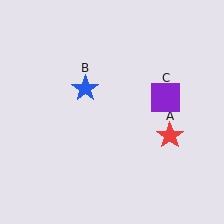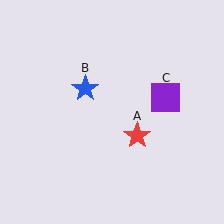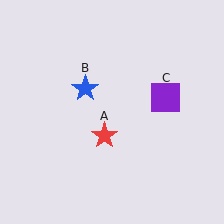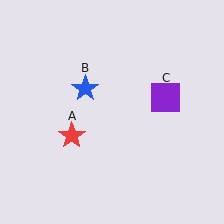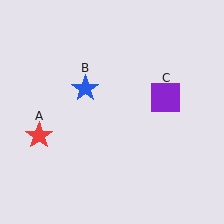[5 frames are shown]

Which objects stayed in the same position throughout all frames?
Blue star (object B) and purple square (object C) remained stationary.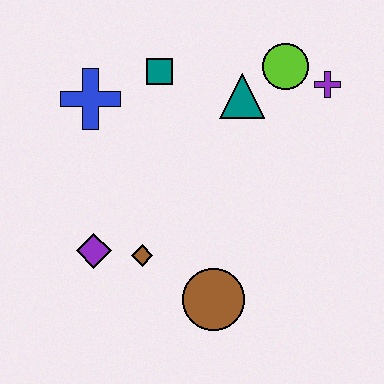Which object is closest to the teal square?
The blue cross is closest to the teal square.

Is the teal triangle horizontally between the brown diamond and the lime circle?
Yes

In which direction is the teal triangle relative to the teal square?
The teal triangle is to the right of the teal square.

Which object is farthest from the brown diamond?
The purple cross is farthest from the brown diamond.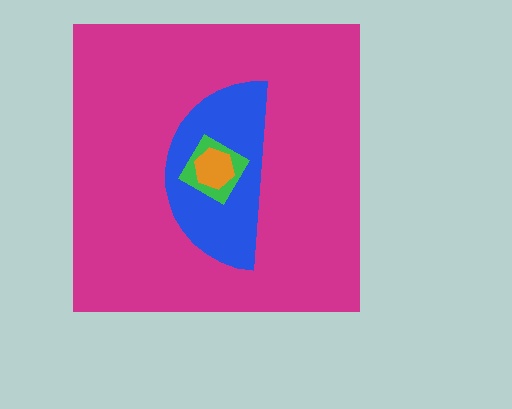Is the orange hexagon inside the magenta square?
Yes.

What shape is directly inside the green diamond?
The orange hexagon.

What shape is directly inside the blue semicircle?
The green diamond.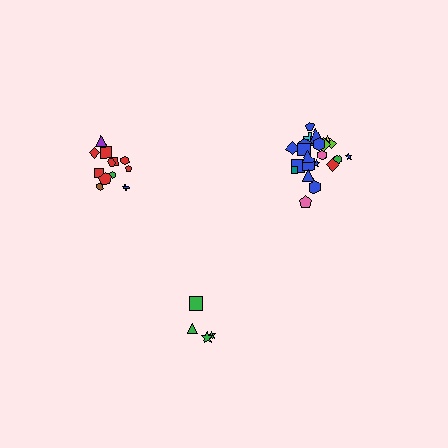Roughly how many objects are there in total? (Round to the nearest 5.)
Roughly 40 objects in total.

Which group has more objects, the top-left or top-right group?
The top-right group.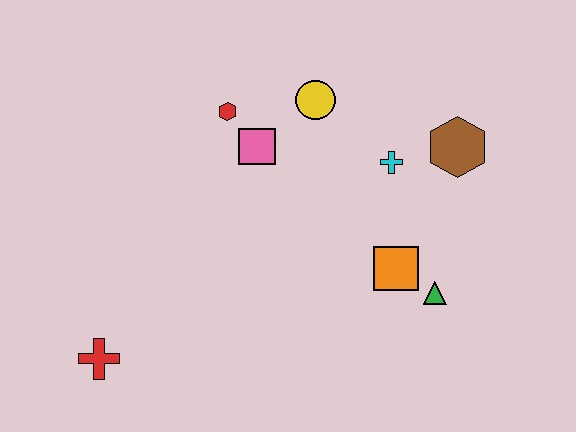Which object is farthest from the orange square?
The red cross is farthest from the orange square.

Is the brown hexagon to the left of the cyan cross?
No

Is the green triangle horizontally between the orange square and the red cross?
No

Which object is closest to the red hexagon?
The pink square is closest to the red hexagon.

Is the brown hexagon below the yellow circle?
Yes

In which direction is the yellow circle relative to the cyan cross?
The yellow circle is to the left of the cyan cross.